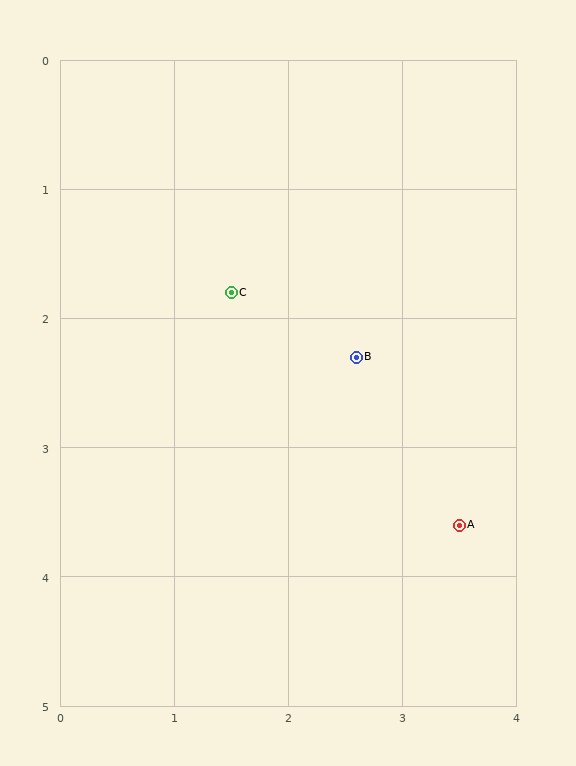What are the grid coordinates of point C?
Point C is at approximately (1.5, 1.8).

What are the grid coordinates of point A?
Point A is at approximately (3.5, 3.6).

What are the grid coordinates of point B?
Point B is at approximately (2.6, 2.3).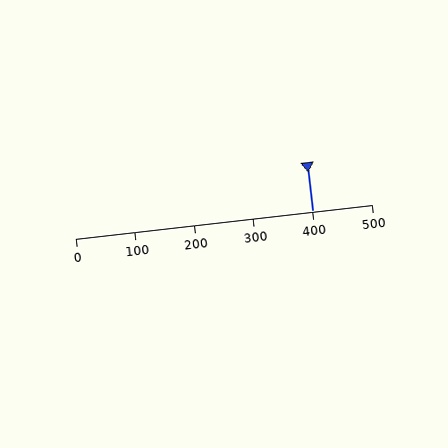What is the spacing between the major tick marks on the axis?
The major ticks are spaced 100 apart.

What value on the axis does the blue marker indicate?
The marker indicates approximately 400.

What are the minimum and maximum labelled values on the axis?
The axis runs from 0 to 500.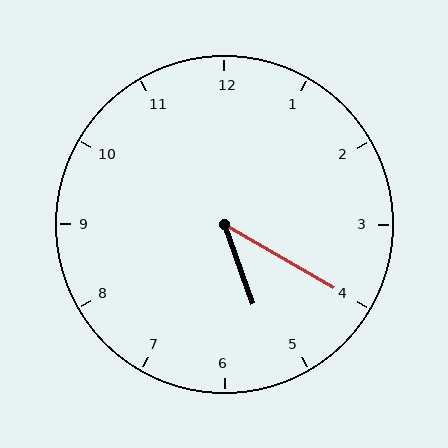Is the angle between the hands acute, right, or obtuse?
It is acute.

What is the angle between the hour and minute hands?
Approximately 40 degrees.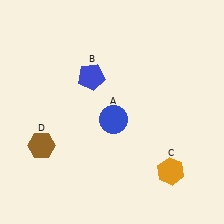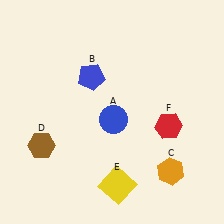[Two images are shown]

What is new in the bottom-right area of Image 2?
A red hexagon (F) was added in the bottom-right area of Image 2.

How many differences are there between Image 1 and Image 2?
There are 2 differences between the two images.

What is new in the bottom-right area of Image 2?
A yellow square (E) was added in the bottom-right area of Image 2.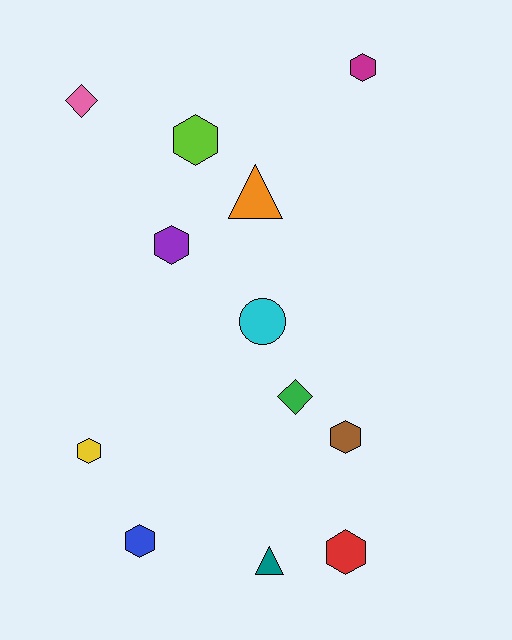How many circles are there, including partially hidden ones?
There is 1 circle.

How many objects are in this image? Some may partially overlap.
There are 12 objects.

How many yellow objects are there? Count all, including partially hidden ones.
There is 1 yellow object.